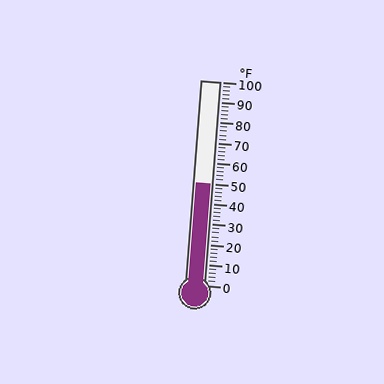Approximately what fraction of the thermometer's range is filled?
The thermometer is filled to approximately 50% of its range.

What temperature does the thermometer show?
The thermometer shows approximately 50°F.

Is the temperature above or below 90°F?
The temperature is below 90°F.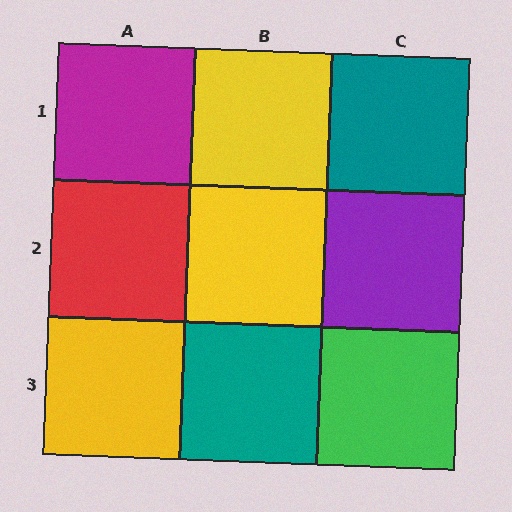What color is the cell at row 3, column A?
Yellow.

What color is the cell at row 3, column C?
Green.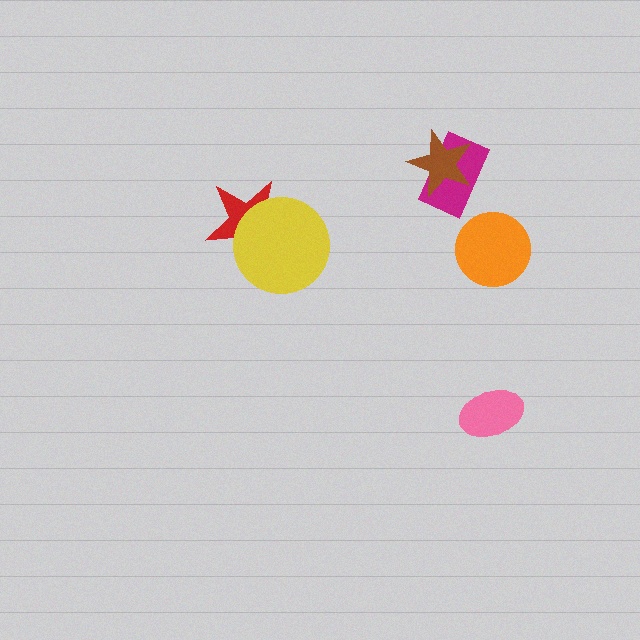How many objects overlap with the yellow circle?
1 object overlaps with the yellow circle.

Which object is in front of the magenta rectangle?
The brown star is in front of the magenta rectangle.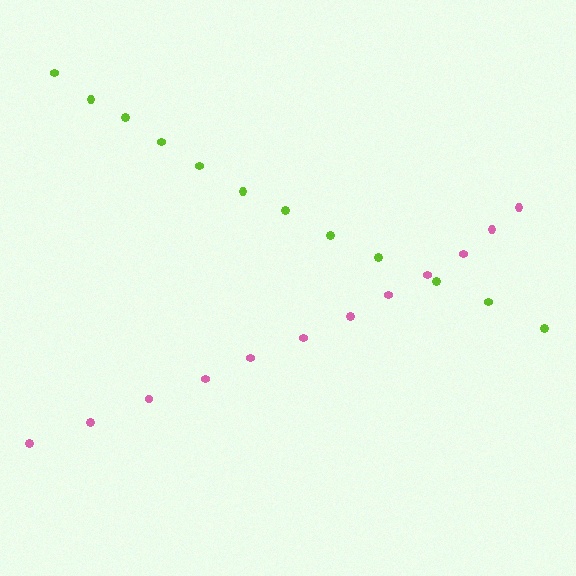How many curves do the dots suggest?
There are 2 distinct paths.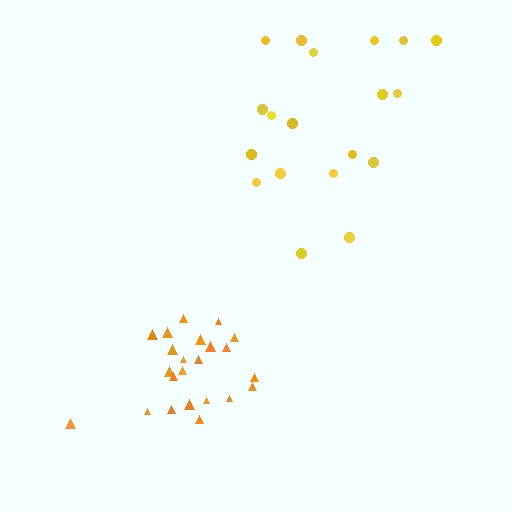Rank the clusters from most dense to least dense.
orange, yellow.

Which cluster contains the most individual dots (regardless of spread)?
Orange (25).